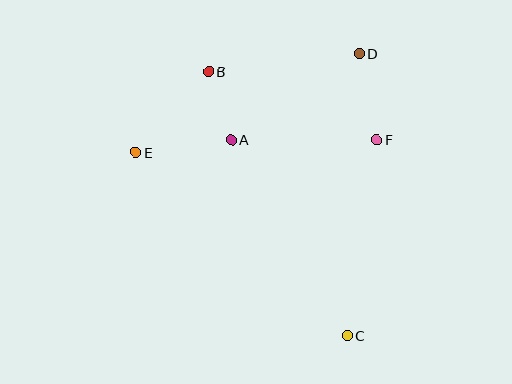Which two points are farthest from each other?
Points B and C are farthest from each other.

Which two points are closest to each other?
Points A and B are closest to each other.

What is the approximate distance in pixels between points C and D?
The distance between C and D is approximately 282 pixels.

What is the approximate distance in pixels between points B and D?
The distance between B and D is approximately 151 pixels.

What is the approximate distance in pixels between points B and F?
The distance between B and F is approximately 182 pixels.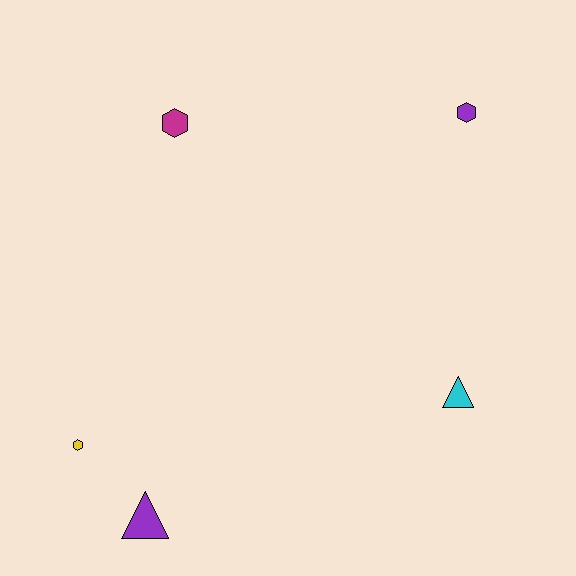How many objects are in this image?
There are 5 objects.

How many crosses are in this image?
There are no crosses.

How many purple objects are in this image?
There are 2 purple objects.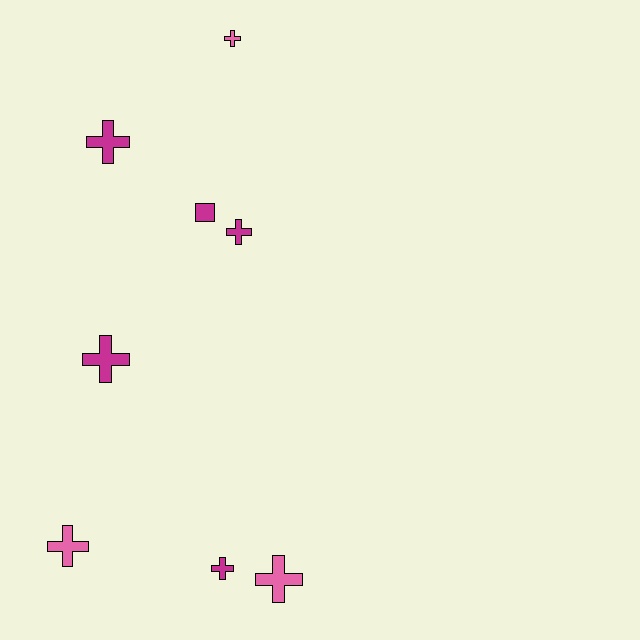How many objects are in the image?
There are 8 objects.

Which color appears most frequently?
Magenta, with 5 objects.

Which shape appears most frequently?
Cross, with 7 objects.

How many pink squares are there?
There are no pink squares.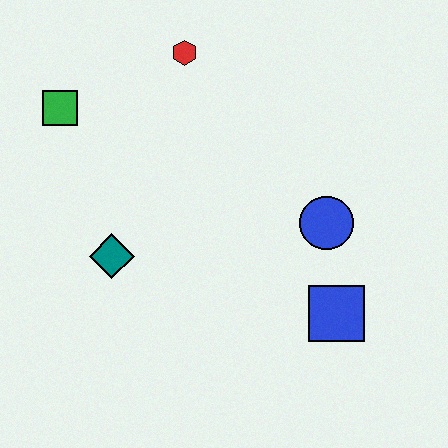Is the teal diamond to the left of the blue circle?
Yes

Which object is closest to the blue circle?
The blue square is closest to the blue circle.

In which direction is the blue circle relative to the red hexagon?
The blue circle is below the red hexagon.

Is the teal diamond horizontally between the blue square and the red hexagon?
No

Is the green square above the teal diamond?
Yes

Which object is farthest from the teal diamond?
The blue square is farthest from the teal diamond.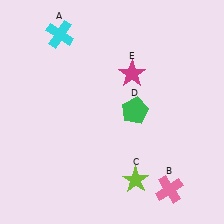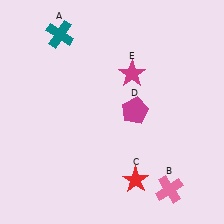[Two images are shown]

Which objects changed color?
A changed from cyan to teal. C changed from lime to red. D changed from green to magenta.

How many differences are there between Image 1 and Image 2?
There are 3 differences between the two images.